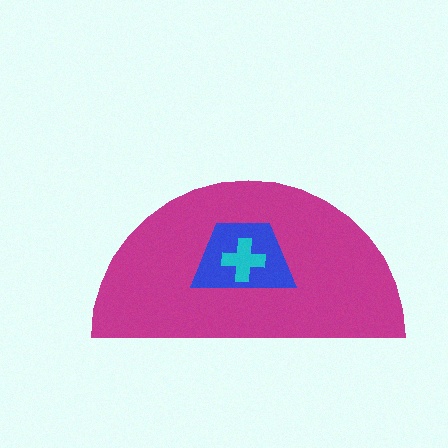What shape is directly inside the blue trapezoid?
The cyan cross.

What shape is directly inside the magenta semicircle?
The blue trapezoid.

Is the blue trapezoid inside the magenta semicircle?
Yes.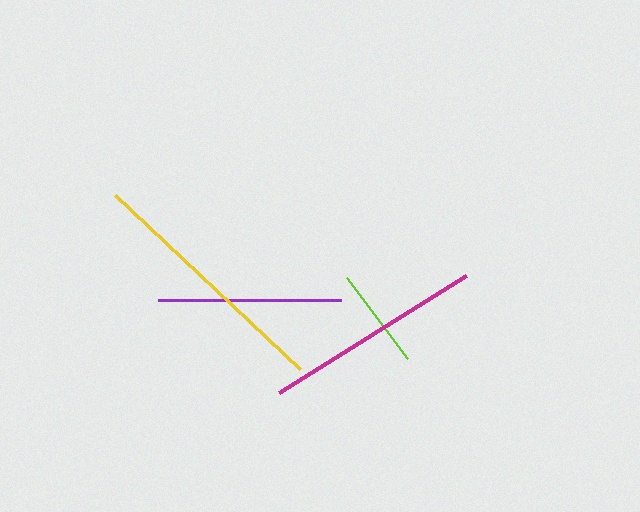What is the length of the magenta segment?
The magenta segment is approximately 221 pixels long.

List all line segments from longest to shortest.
From longest to shortest: yellow, magenta, purple, lime.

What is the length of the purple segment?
The purple segment is approximately 183 pixels long.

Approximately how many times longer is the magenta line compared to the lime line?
The magenta line is approximately 2.2 times the length of the lime line.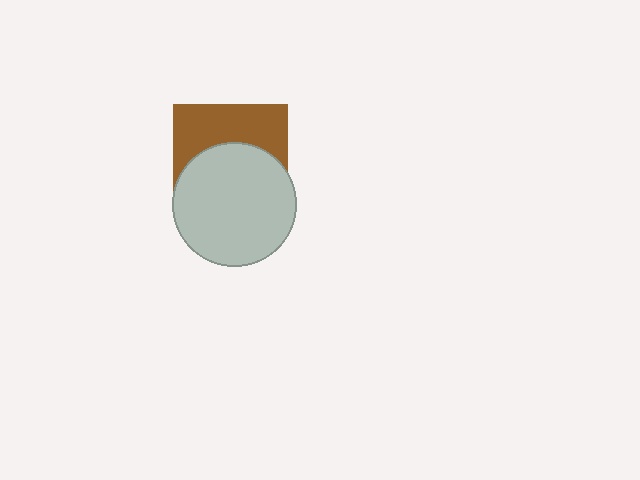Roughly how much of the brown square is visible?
A small part of it is visible (roughly 43%).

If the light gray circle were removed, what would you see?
You would see the complete brown square.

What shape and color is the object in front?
The object in front is a light gray circle.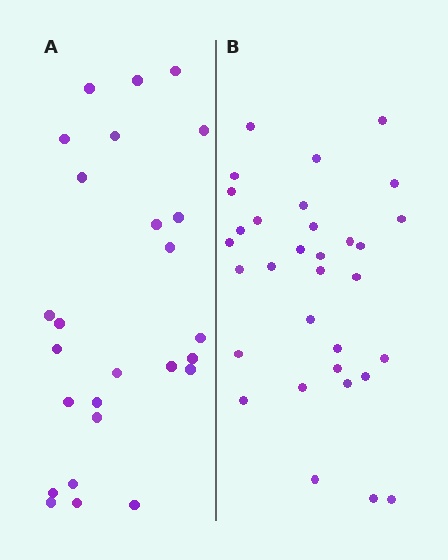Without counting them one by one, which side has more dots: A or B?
Region B (the right region) has more dots.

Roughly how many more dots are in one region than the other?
Region B has about 6 more dots than region A.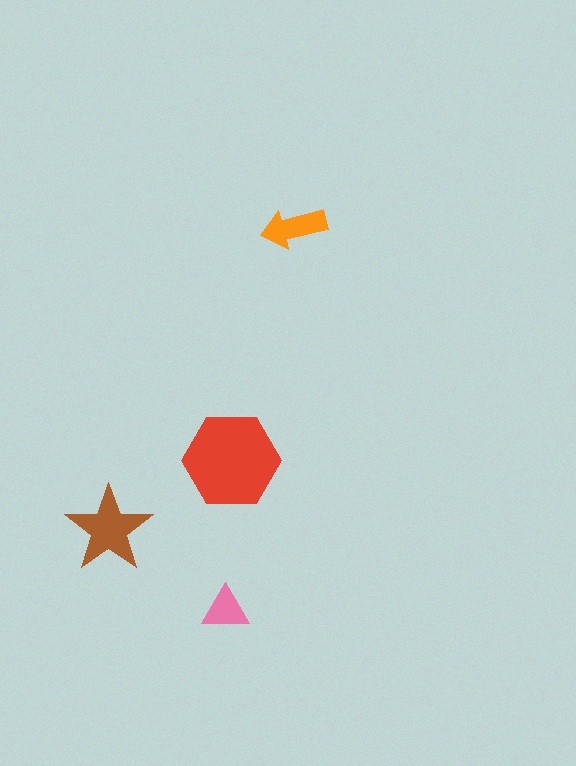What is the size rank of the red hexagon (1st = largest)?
1st.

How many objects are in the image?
There are 4 objects in the image.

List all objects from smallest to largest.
The pink triangle, the orange arrow, the brown star, the red hexagon.